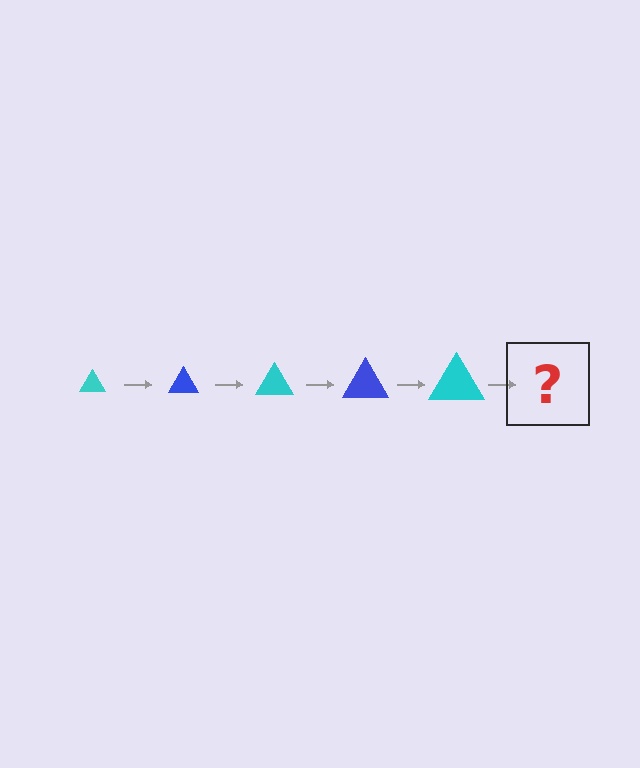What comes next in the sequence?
The next element should be a blue triangle, larger than the previous one.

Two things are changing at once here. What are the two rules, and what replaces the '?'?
The two rules are that the triangle grows larger each step and the color cycles through cyan and blue. The '?' should be a blue triangle, larger than the previous one.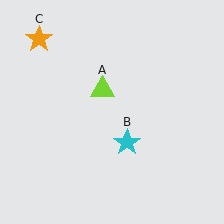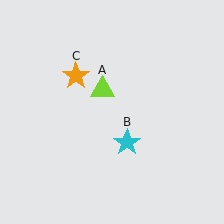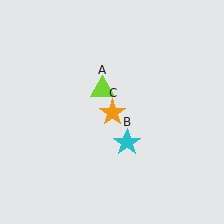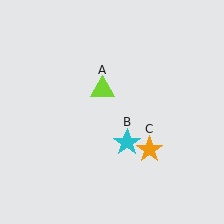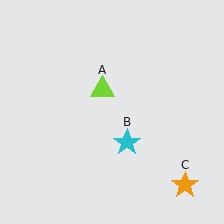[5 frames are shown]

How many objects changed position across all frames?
1 object changed position: orange star (object C).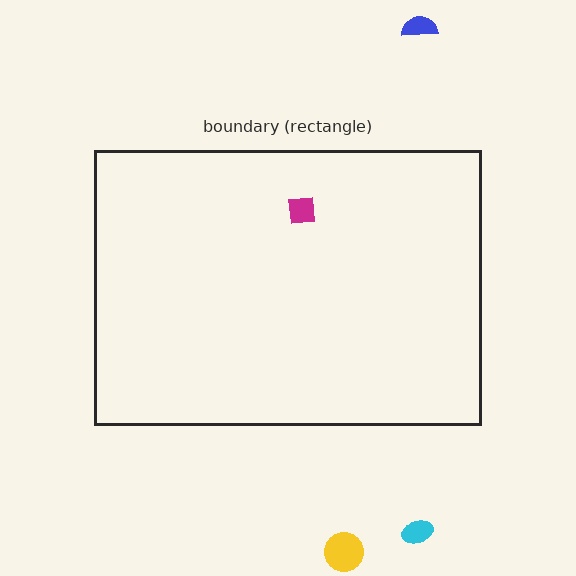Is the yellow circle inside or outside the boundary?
Outside.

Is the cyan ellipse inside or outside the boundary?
Outside.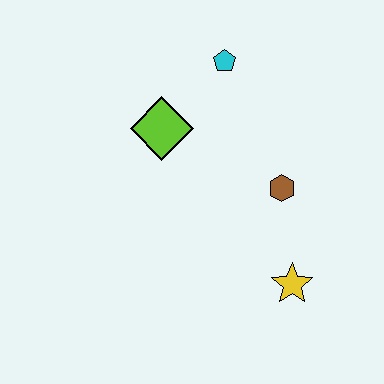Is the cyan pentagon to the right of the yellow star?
No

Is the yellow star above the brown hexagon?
No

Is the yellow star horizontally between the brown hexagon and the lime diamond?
No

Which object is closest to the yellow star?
The brown hexagon is closest to the yellow star.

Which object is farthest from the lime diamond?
The yellow star is farthest from the lime diamond.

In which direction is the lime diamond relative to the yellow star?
The lime diamond is above the yellow star.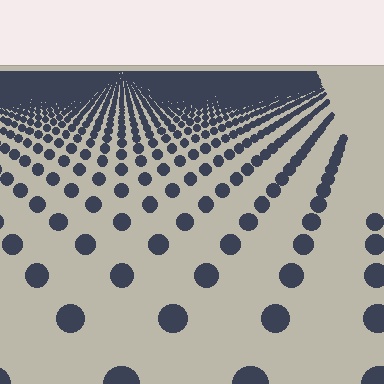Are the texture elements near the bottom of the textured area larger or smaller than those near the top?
Larger. Near the bottom, elements are closer to the viewer and appear at a bigger on-screen size.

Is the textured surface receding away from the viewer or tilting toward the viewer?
The surface is receding away from the viewer. Texture elements get smaller and denser toward the top.